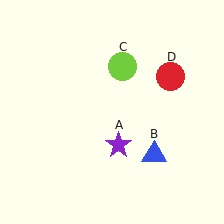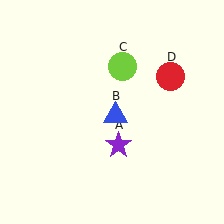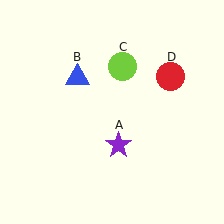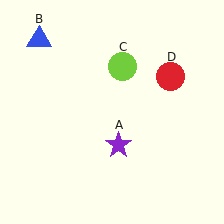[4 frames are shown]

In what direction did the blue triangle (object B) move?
The blue triangle (object B) moved up and to the left.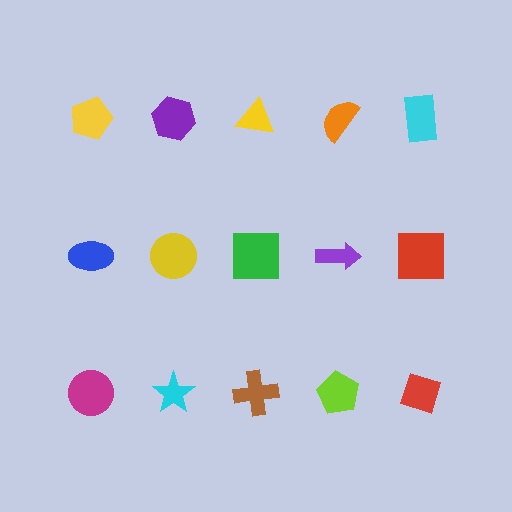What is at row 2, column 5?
A red square.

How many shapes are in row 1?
5 shapes.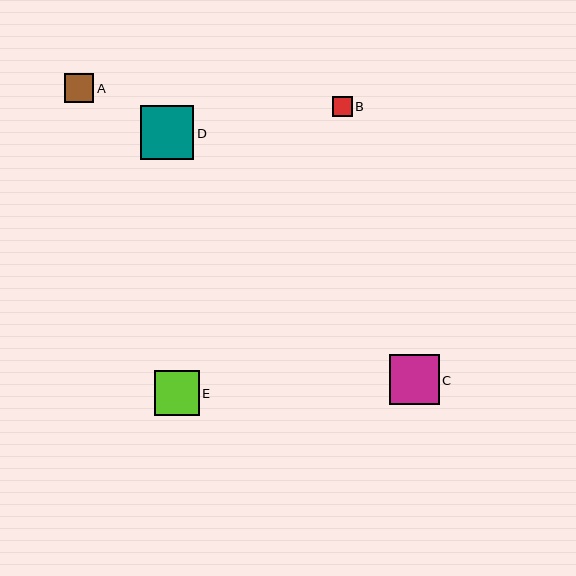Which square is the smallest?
Square B is the smallest with a size of approximately 20 pixels.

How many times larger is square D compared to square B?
Square D is approximately 2.7 times the size of square B.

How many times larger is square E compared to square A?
Square E is approximately 1.5 times the size of square A.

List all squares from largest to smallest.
From largest to smallest: D, C, E, A, B.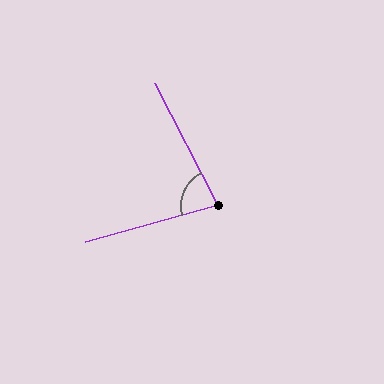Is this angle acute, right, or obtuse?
It is acute.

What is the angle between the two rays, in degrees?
Approximately 78 degrees.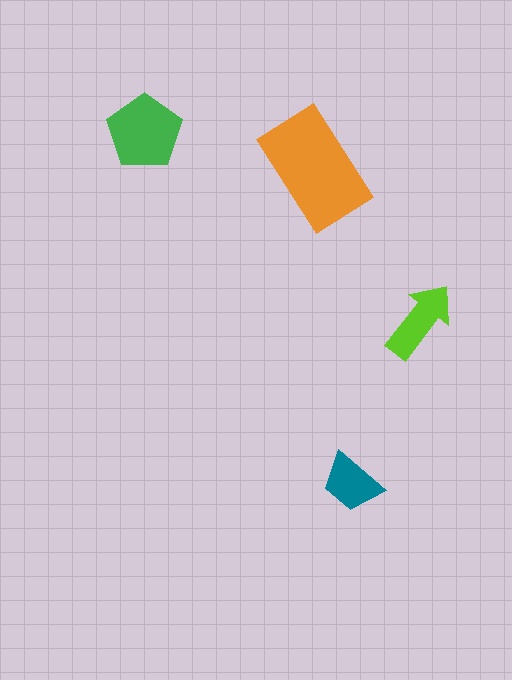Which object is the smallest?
The teal trapezoid.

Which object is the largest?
The orange rectangle.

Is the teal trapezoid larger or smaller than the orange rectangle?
Smaller.